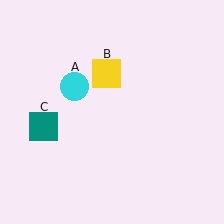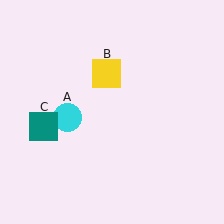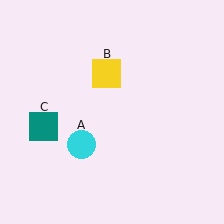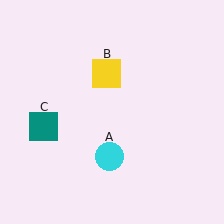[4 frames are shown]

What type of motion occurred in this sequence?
The cyan circle (object A) rotated counterclockwise around the center of the scene.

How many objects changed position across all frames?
1 object changed position: cyan circle (object A).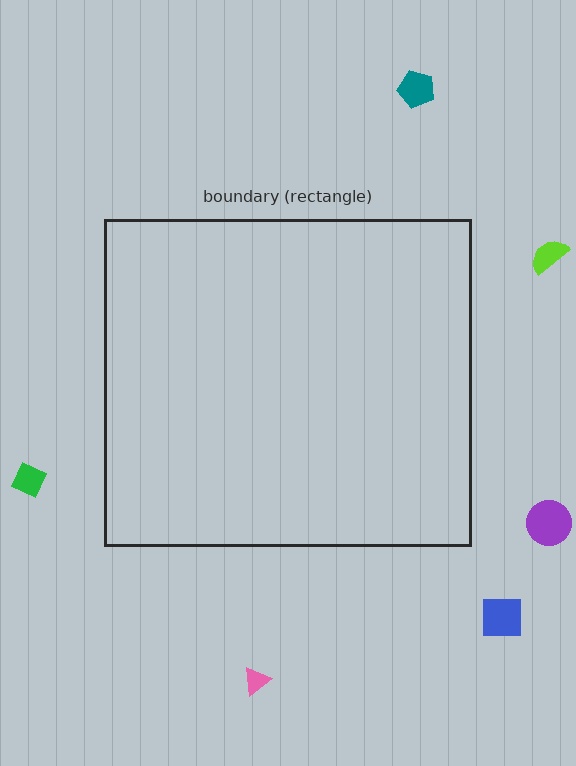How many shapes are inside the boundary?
0 inside, 6 outside.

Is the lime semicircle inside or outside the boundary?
Outside.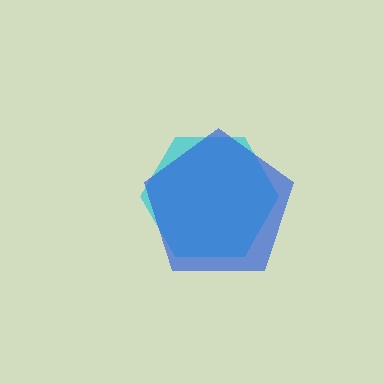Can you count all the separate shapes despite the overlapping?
Yes, there are 2 separate shapes.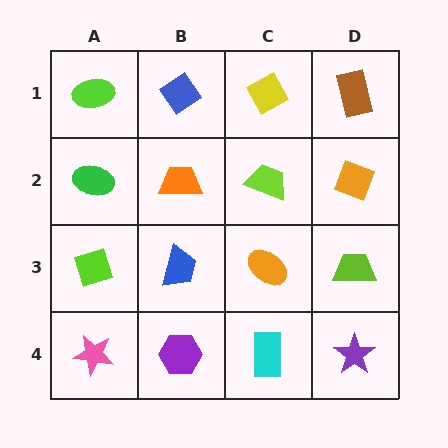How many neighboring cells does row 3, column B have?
4.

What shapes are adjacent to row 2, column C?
A yellow diamond (row 1, column C), an orange ellipse (row 3, column C), an orange trapezoid (row 2, column B), an orange diamond (row 2, column D).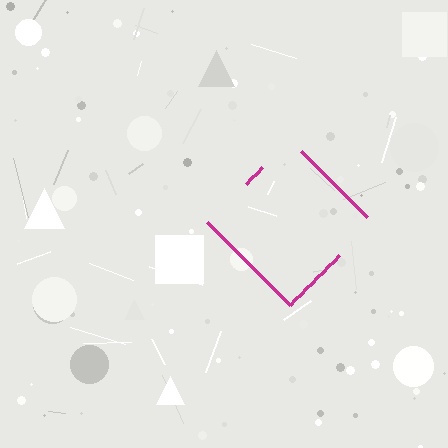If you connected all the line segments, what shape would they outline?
They would outline a diamond.